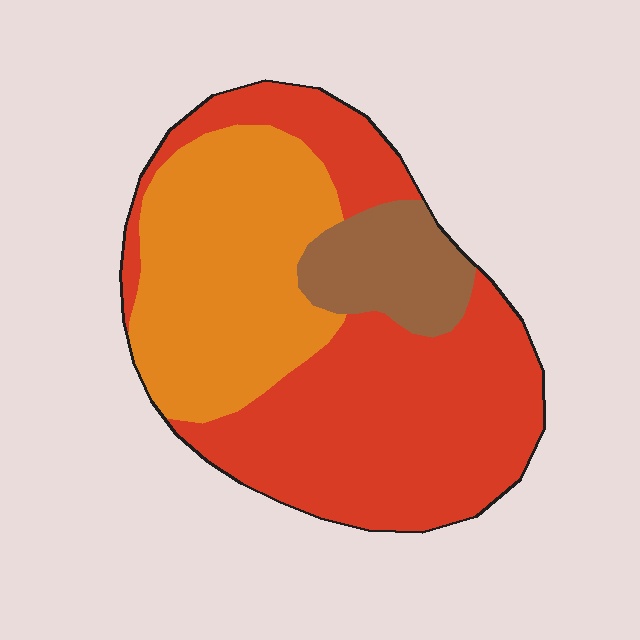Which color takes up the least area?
Brown, at roughly 10%.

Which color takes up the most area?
Red, at roughly 55%.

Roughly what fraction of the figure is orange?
Orange takes up about one third (1/3) of the figure.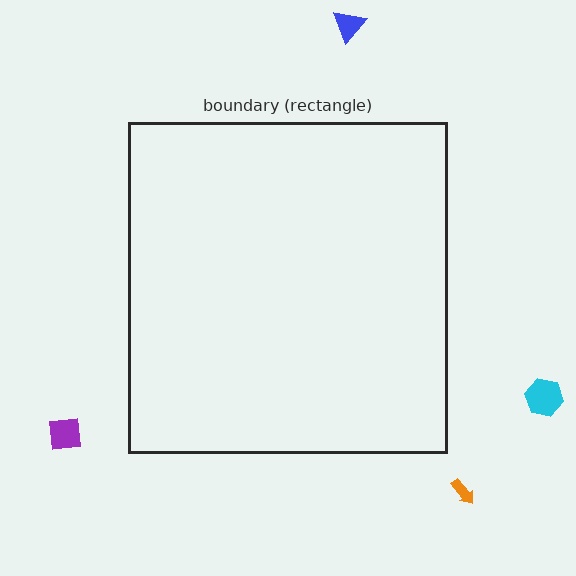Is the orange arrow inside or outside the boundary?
Outside.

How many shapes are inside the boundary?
0 inside, 4 outside.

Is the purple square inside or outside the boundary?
Outside.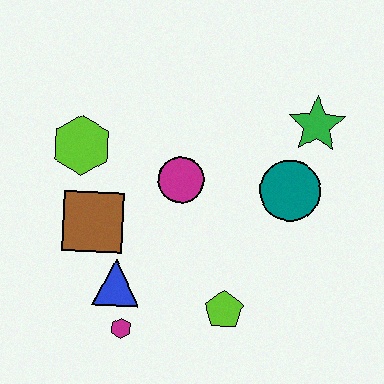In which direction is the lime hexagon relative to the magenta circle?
The lime hexagon is to the left of the magenta circle.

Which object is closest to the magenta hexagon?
The blue triangle is closest to the magenta hexagon.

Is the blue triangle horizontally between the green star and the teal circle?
No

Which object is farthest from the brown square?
The green star is farthest from the brown square.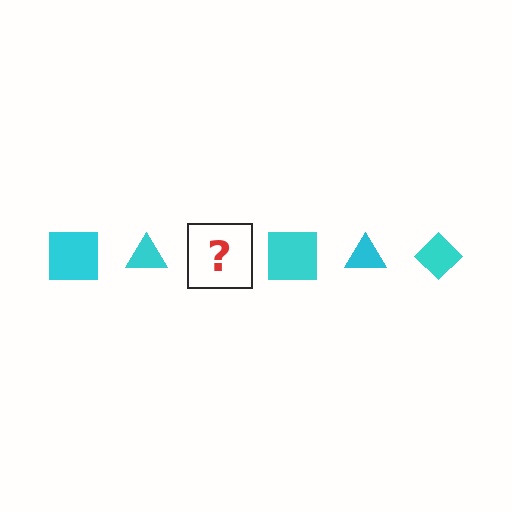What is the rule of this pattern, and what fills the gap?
The rule is that the pattern cycles through square, triangle, diamond shapes in cyan. The gap should be filled with a cyan diamond.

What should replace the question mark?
The question mark should be replaced with a cyan diamond.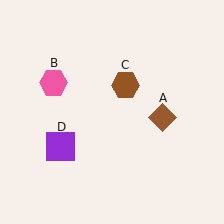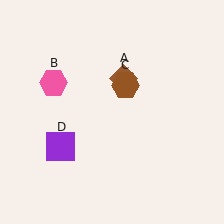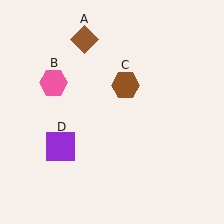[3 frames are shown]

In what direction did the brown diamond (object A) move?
The brown diamond (object A) moved up and to the left.